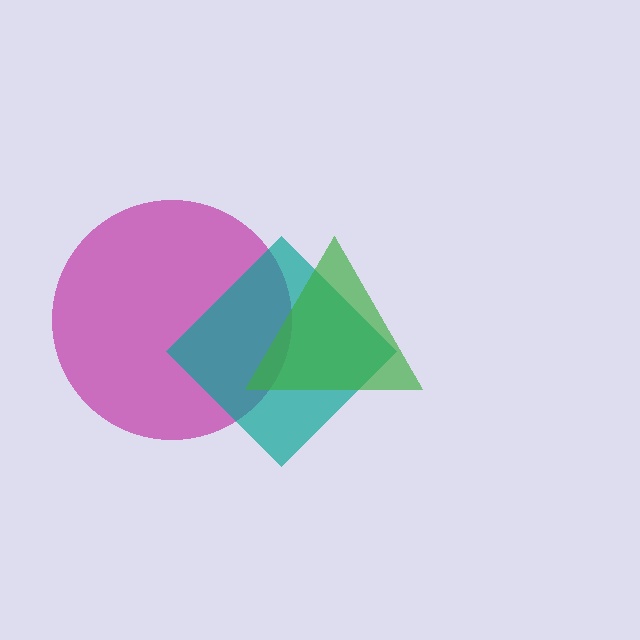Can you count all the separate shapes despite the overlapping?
Yes, there are 3 separate shapes.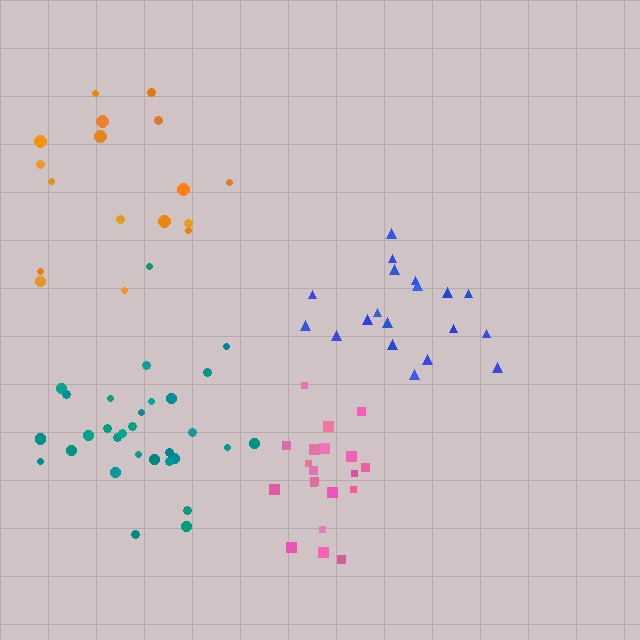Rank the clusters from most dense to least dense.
pink, blue, teal, orange.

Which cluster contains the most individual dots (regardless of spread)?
Teal (31).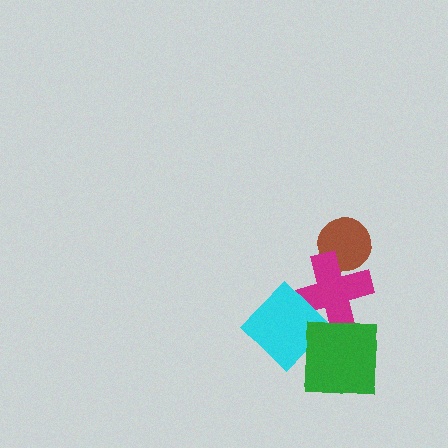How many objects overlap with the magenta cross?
3 objects overlap with the magenta cross.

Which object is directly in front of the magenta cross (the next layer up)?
The cyan diamond is directly in front of the magenta cross.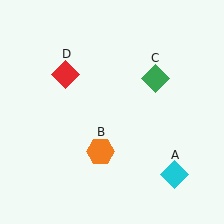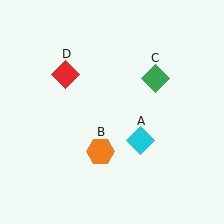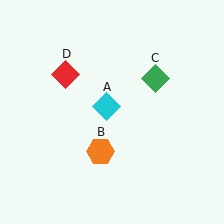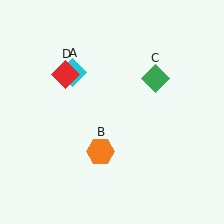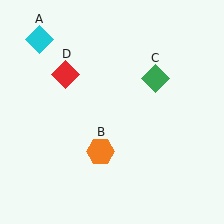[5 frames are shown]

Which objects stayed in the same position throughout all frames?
Orange hexagon (object B) and green diamond (object C) and red diamond (object D) remained stationary.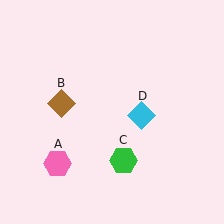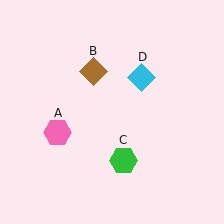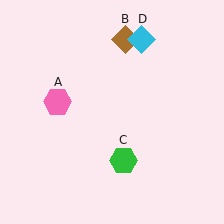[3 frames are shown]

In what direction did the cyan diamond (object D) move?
The cyan diamond (object D) moved up.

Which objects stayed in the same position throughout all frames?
Green hexagon (object C) remained stationary.